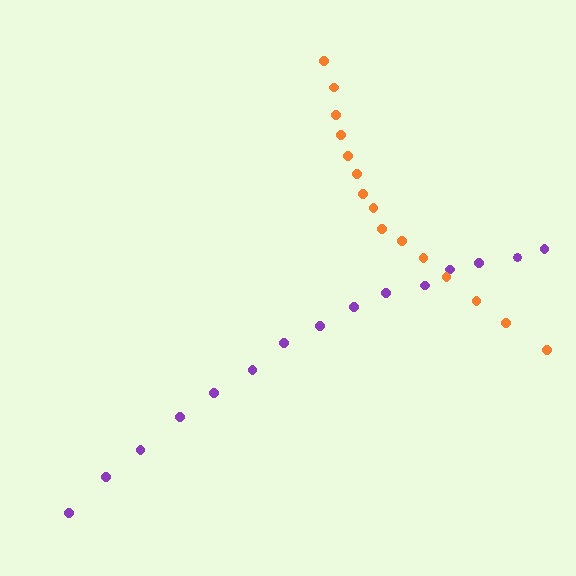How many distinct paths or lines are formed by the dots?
There are 2 distinct paths.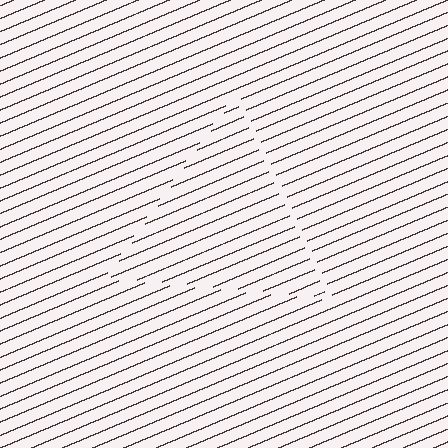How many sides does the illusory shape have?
3 sides — the line-ends trace a triangle.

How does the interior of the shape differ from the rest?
The interior of the shape contains the same grating, shifted by half a period — the contour is defined by the phase discontinuity where line-ends from the inner and outer gratings abut.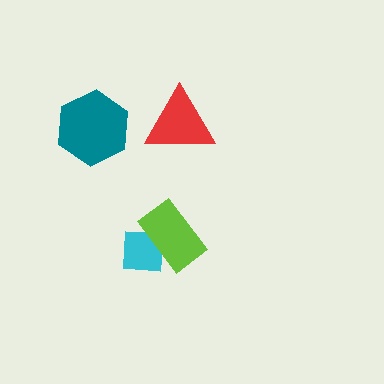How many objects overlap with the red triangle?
0 objects overlap with the red triangle.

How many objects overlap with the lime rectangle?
1 object overlaps with the lime rectangle.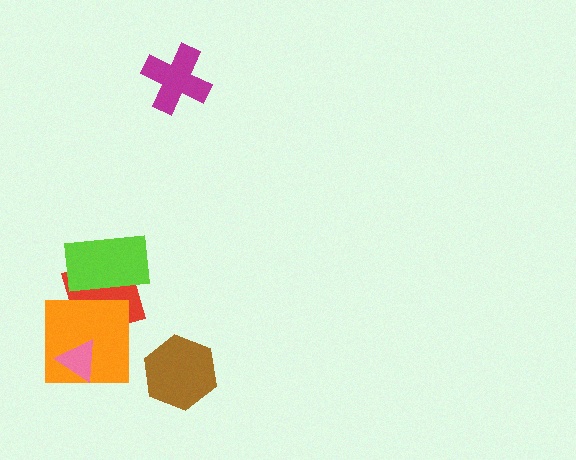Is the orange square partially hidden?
Yes, it is partially covered by another shape.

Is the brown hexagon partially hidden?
No, no other shape covers it.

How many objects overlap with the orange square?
2 objects overlap with the orange square.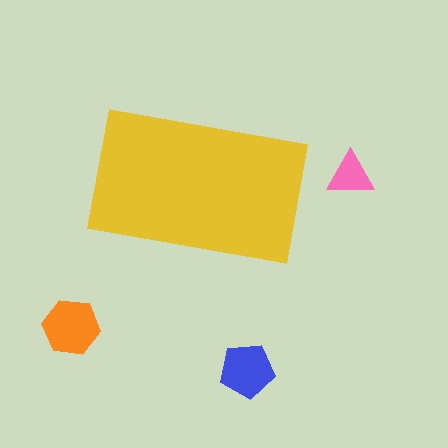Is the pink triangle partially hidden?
No, the pink triangle is fully visible.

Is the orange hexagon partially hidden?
No, the orange hexagon is fully visible.